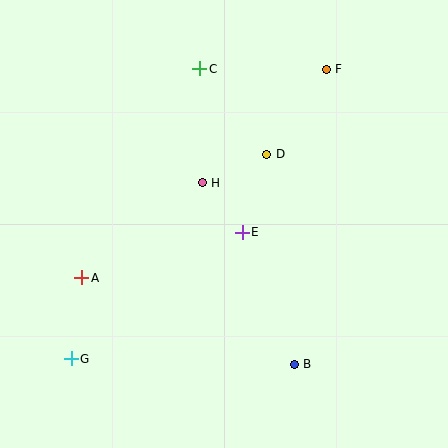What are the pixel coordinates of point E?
Point E is at (242, 232).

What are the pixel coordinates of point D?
Point D is at (267, 154).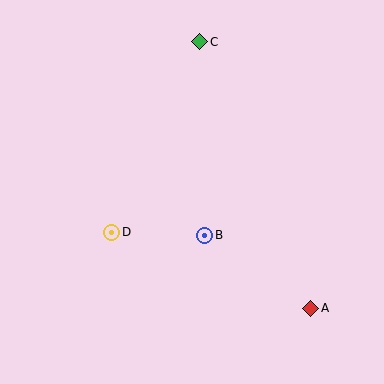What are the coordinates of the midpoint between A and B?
The midpoint between A and B is at (258, 272).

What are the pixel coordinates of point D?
Point D is at (112, 232).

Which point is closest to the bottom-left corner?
Point D is closest to the bottom-left corner.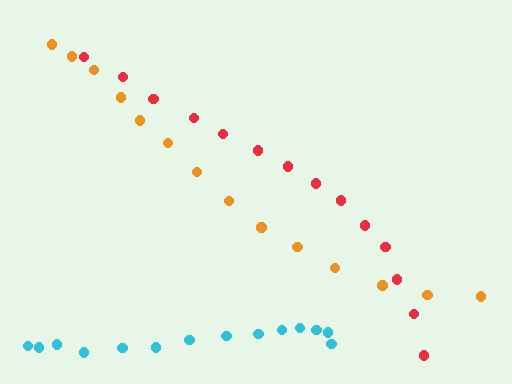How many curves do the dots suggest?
There are 3 distinct paths.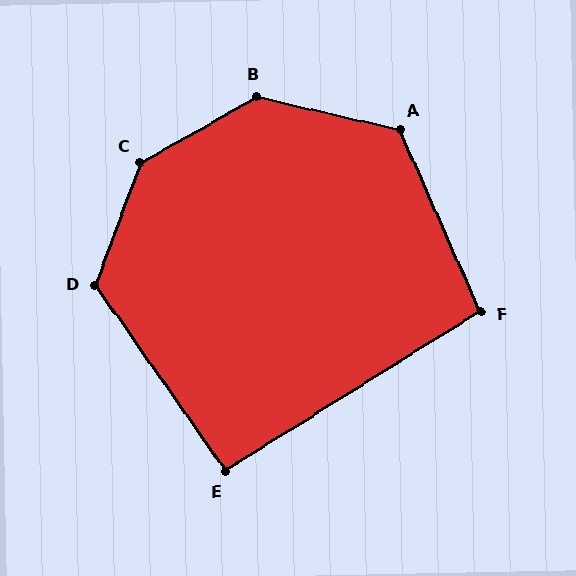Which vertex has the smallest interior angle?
E, at approximately 93 degrees.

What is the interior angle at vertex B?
Approximately 138 degrees (obtuse).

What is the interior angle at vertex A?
Approximately 127 degrees (obtuse).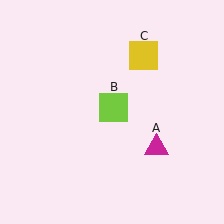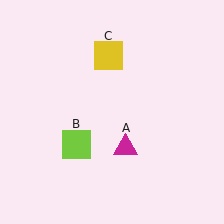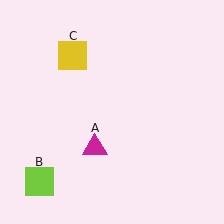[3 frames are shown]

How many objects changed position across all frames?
3 objects changed position: magenta triangle (object A), lime square (object B), yellow square (object C).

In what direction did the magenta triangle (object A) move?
The magenta triangle (object A) moved left.